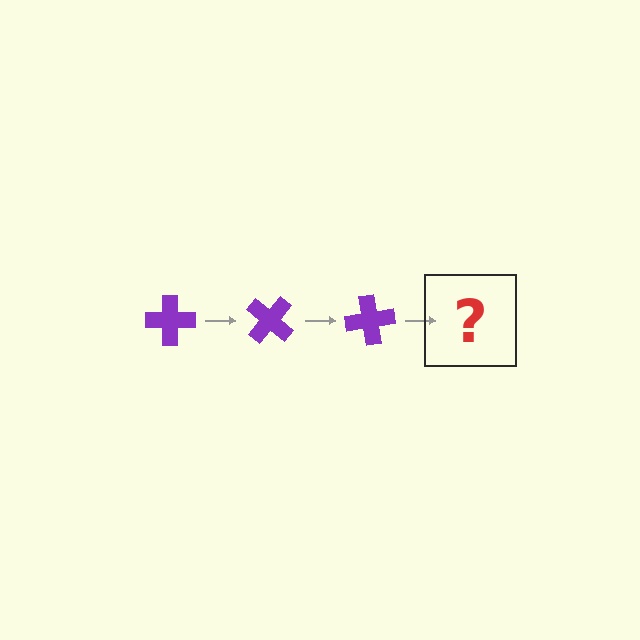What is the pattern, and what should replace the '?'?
The pattern is that the cross rotates 40 degrees each step. The '?' should be a purple cross rotated 120 degrees.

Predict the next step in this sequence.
The next step is a purple cross rotated 120 degrees.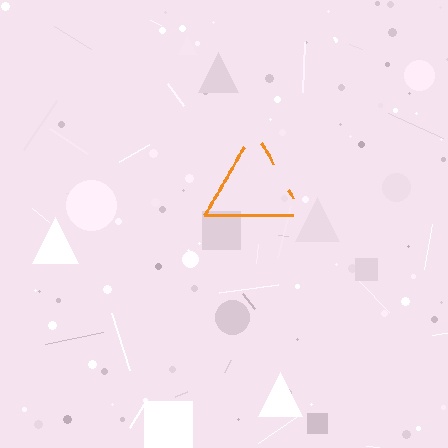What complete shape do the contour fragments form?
The contour fragments form a triangle.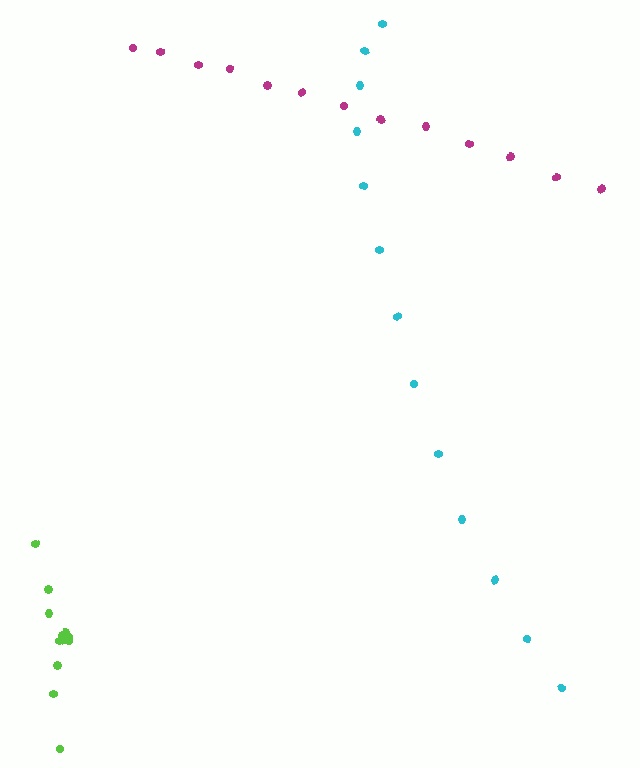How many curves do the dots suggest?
There are 3 distinct paths.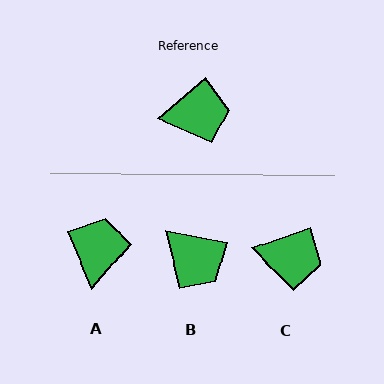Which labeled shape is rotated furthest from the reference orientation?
A, about 73 degrees away.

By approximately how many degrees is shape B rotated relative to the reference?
Approximately 51 degrees clockwise.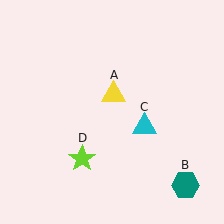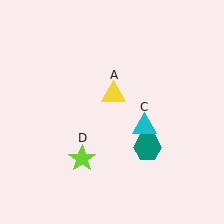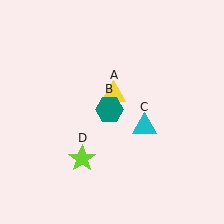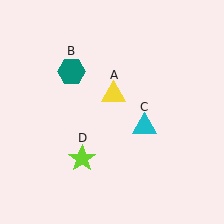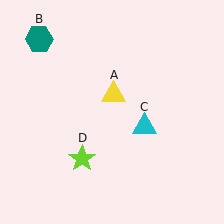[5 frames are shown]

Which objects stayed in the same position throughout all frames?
Yellow triangle (object A) and cyan triangle (object C) and lime star (object D) remained stationary.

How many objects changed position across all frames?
1 object changed position: teal hexagon (object B).